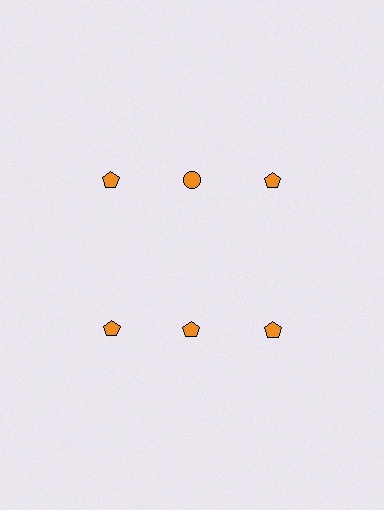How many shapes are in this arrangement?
There are 6 shapes arranged in a grid pattern.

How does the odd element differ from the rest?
It has a different shape: circle instead of pentagon.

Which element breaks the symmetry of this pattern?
The orange circle in the top row, second from left column breaks the symmetry. All other shapes are orange pentagons.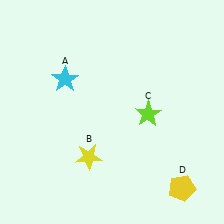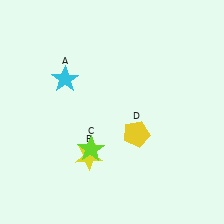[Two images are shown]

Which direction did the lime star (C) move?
The lime star (C) moved left.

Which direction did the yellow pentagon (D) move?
The yellow pentagon (D) moved up.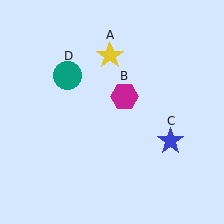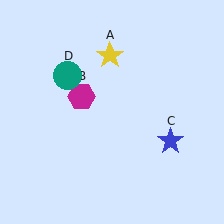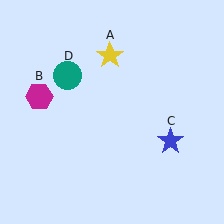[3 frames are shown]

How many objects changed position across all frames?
1 object changed position: magenta hexagon (object B).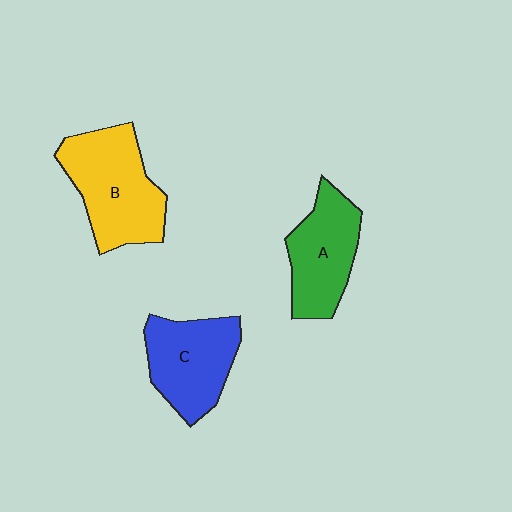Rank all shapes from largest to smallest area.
From largest to smallest: B (yellow), C (blue), A (green).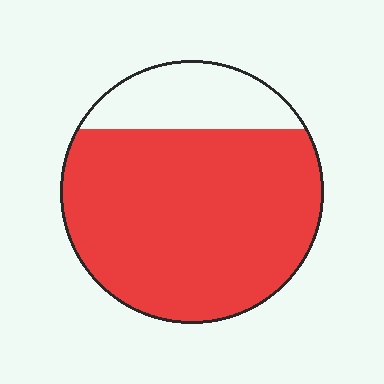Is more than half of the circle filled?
Yes.